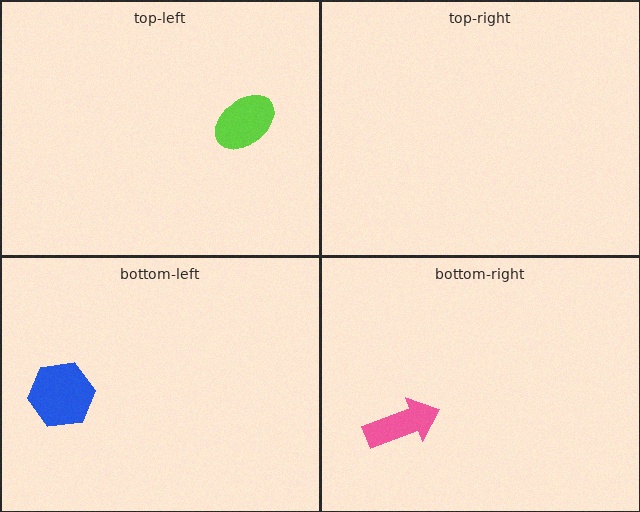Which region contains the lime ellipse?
The top-left region.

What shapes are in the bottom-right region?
The pink arrow.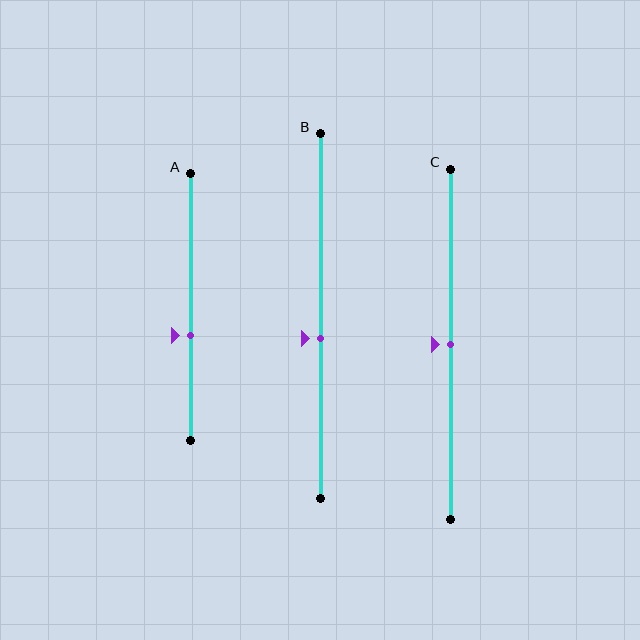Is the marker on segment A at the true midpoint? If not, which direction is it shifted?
No, the marker on segment A is shifted downward by about 11% of the segment length.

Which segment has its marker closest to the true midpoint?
Segment C has its marker closest to the true midpoint.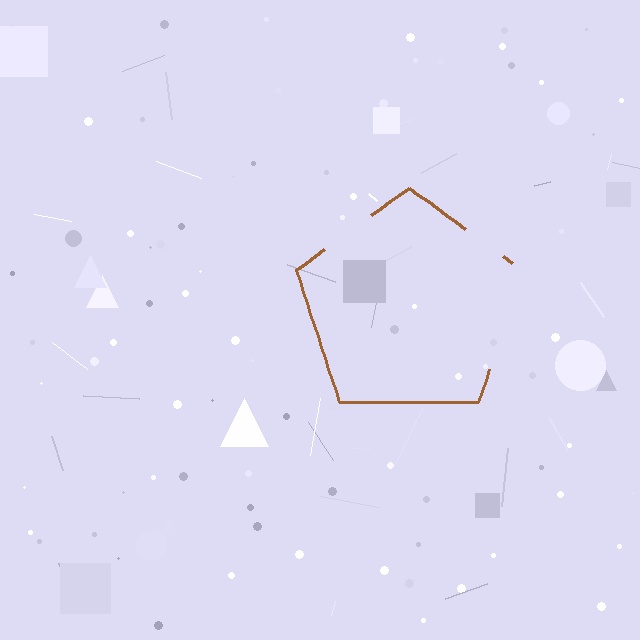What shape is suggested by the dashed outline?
The dashed outline suggests a pentagon.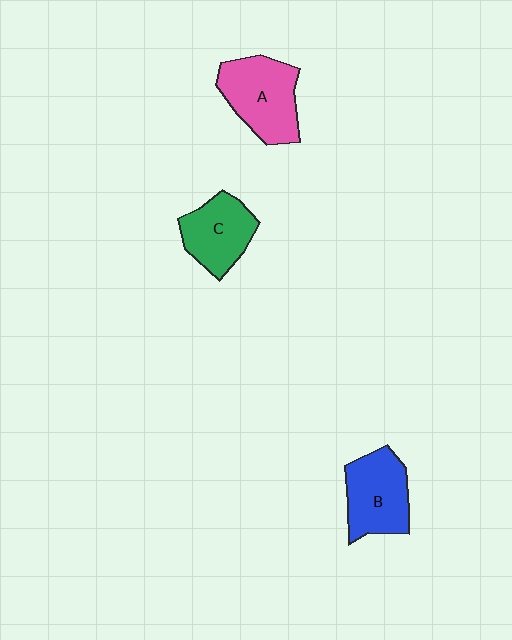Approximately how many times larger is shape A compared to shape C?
Approximately 1.2 times.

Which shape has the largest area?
Shape A (pink).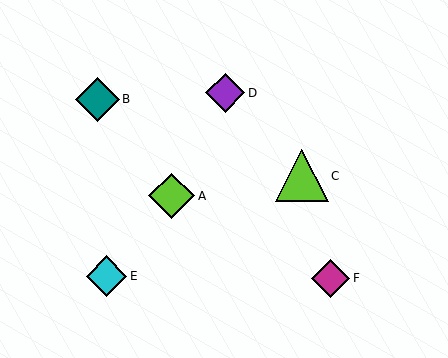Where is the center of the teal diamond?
The center of the teal diamond is at (97, 99).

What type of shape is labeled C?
Shape C is a lime triangle.